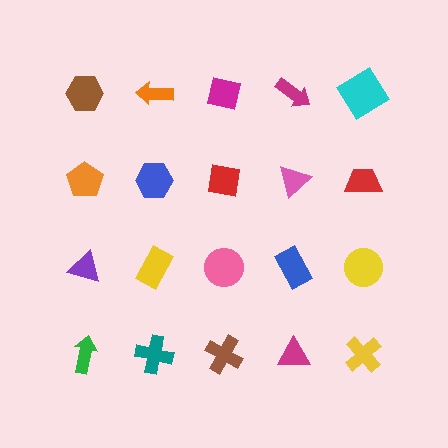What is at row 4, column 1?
A green arrow.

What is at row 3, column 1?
A purple triangle.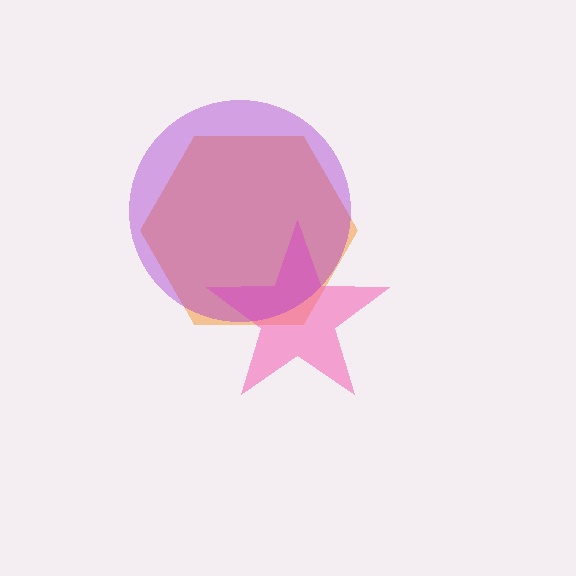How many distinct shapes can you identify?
There are 3 distinct shapes: an orange hexagon, a pink star, a purple circle.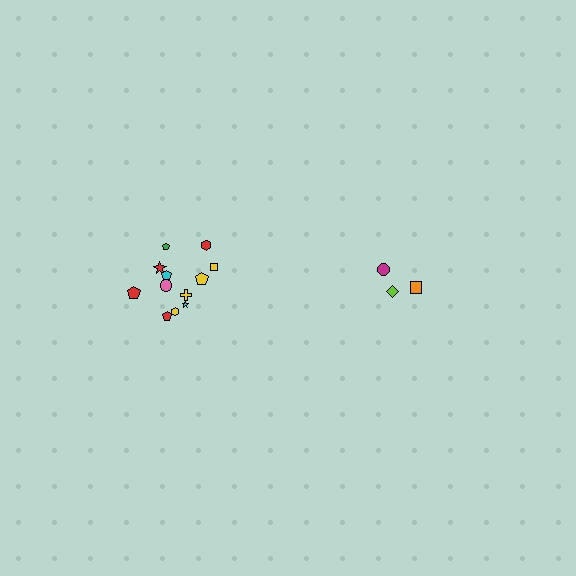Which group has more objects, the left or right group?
The left group.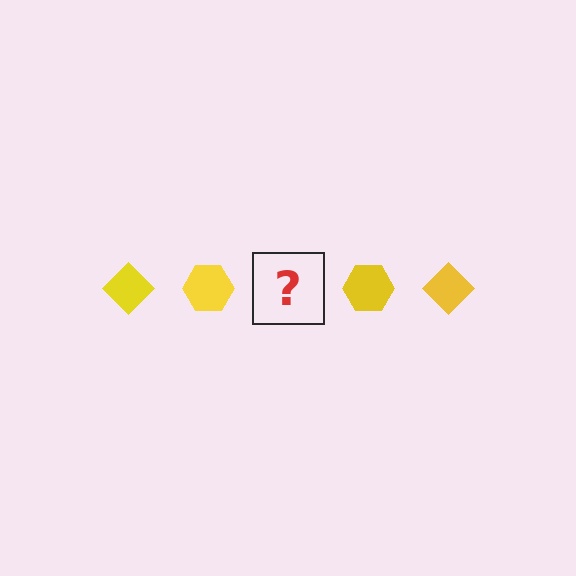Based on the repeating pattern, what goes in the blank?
The blank should be a yellow diamond.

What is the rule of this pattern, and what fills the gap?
The rule is that the pattern cycles through diamond, hexagon shapes in yellow. The gap should be filled with a yellow diamond.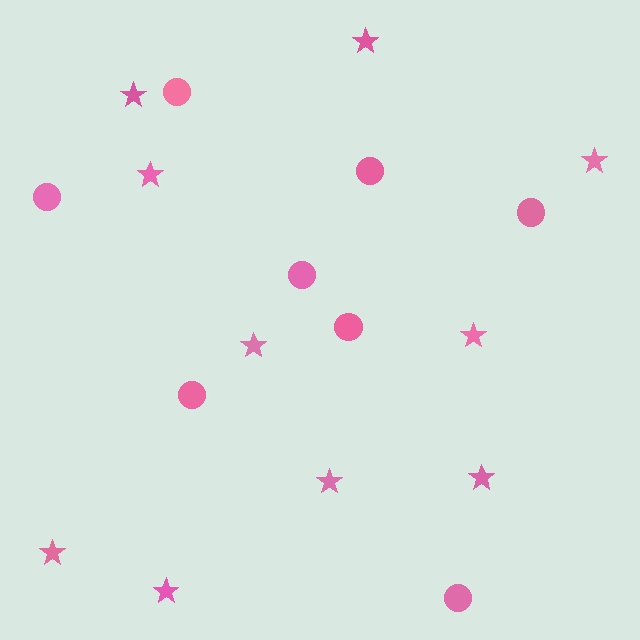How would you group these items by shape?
There are 2 groups: one group of stars (10) and one group of circles (8).